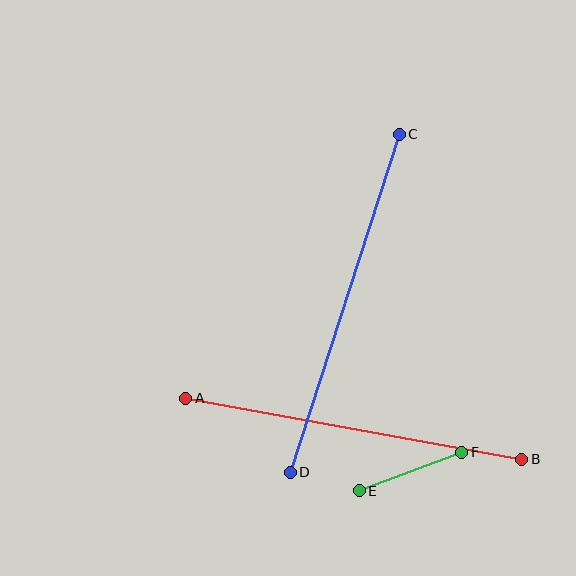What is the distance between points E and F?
The distance is approximately 109 pixels.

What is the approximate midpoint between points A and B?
The midpoint is at approximately (354, 429) pixels.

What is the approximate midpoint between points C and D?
The midpoint is at approximately (345, 303) pixels.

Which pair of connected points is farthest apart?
Points C and D are farthest apart.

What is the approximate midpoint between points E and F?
The midpoint is at approximately (411, 472) pixels.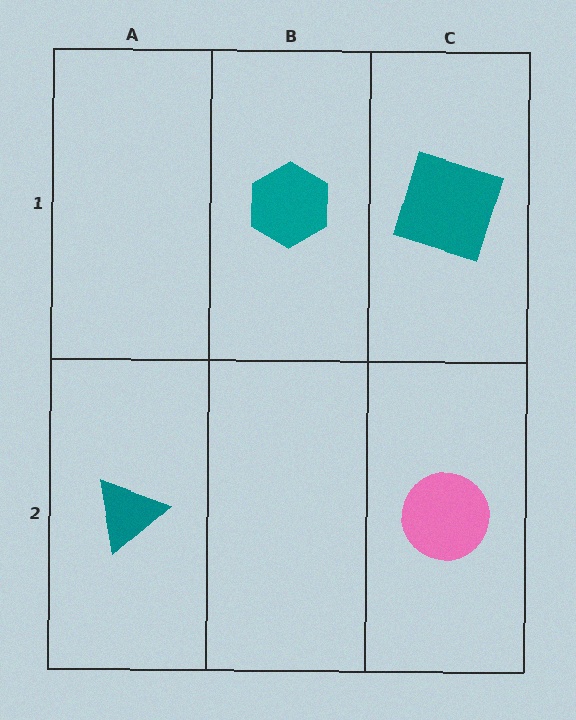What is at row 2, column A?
A teal triangle.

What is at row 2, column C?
A pink circle.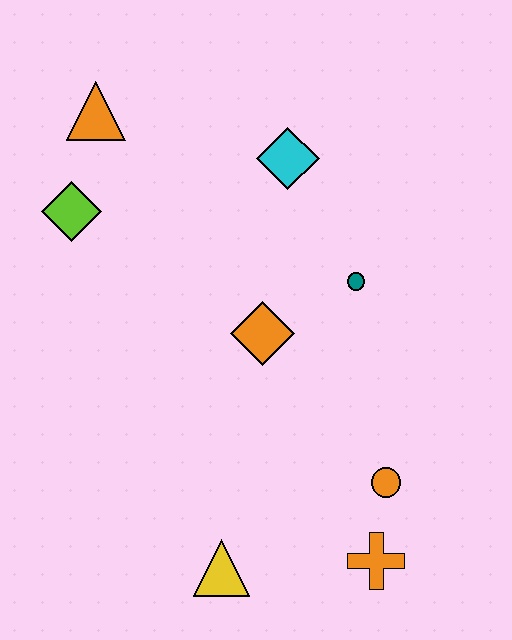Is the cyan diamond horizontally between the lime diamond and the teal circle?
Yes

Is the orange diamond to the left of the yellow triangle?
No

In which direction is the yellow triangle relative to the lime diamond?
The yellow triangle is below the lime diamond.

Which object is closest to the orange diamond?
The teal circle is closest to the orange diamond.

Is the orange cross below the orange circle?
Yes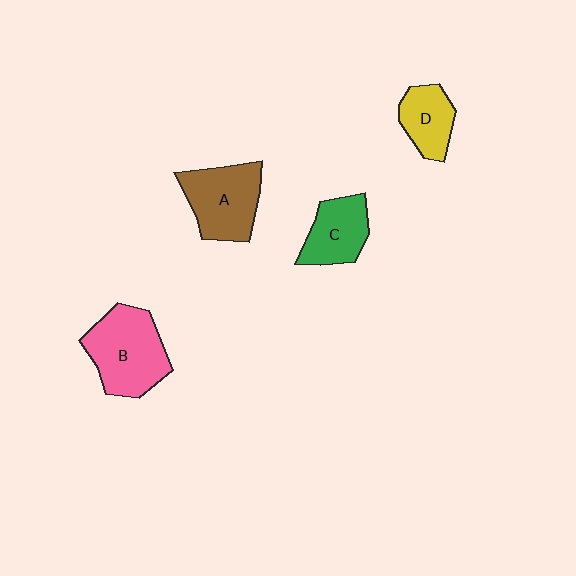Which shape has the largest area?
Shape B (pink).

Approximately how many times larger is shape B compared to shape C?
Approximately 1.5 times.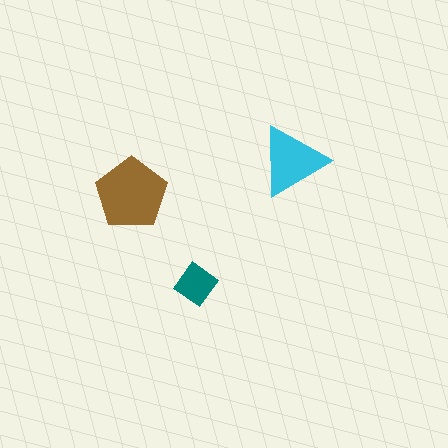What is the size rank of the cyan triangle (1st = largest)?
2nd.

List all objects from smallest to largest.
The teal diamond, the cyan triangle, the brown pentagon.